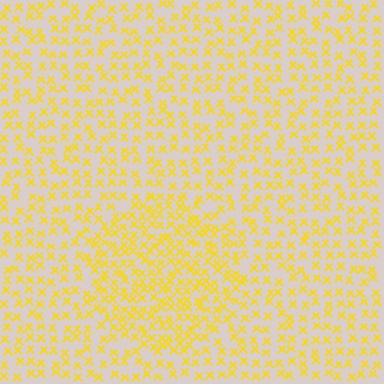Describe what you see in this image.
The image contains small yellow elements arranged at two different densities. A circle-shaped region is visible where the elements are more densely packed than the surrounding area.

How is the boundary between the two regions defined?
The boundary is defined by a change in element density (approximately 1.7x ratio). All elements are the same color, size, and shape.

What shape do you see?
I see a circle.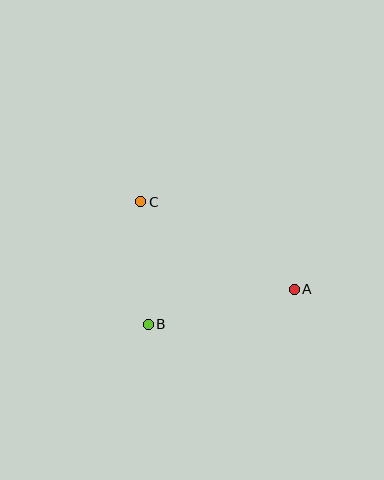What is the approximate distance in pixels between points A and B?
The distance between A and B is approximately 150 pixels.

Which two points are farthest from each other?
Points A and C are farthest from each other.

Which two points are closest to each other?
Points B and C are closest to each other.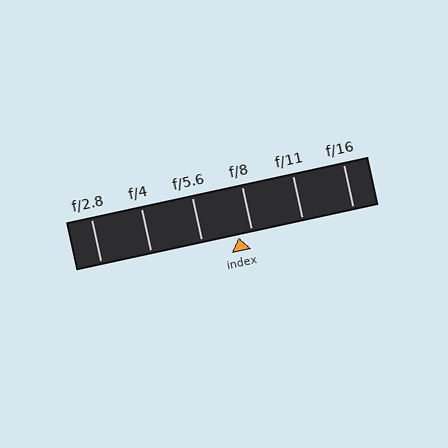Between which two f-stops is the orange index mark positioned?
The index mark is between f/5.6 and f/8.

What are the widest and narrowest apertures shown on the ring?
The widest aperture shown is f/2.8 and the narrowest is f/16.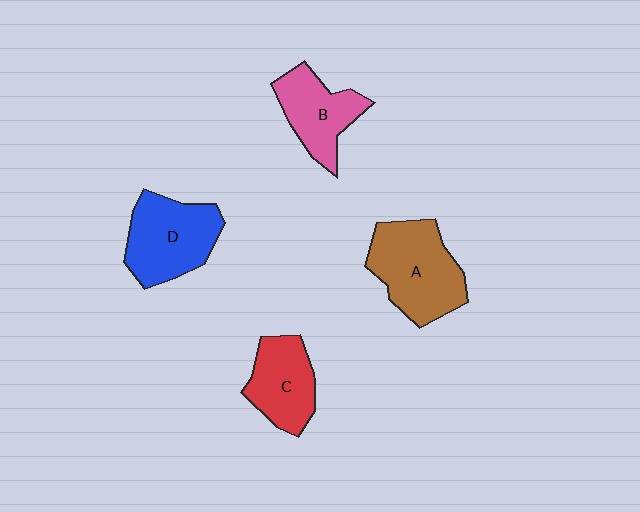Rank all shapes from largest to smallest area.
From largest to smallest: A (brown), D (blue), B (pink), C (red).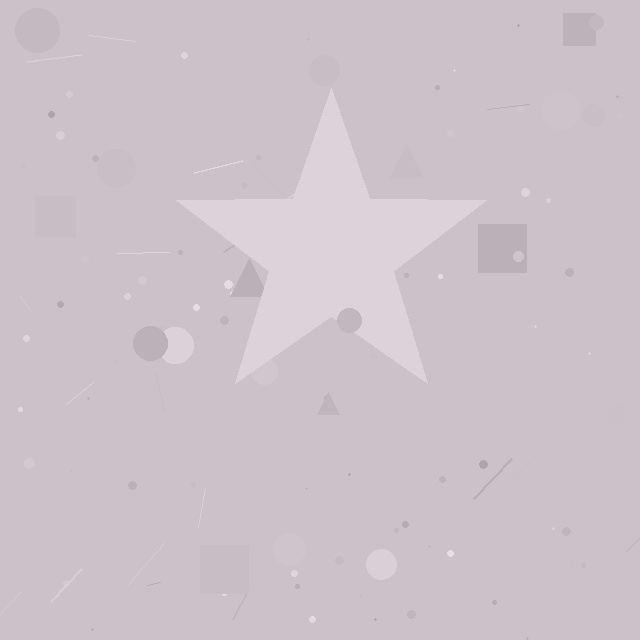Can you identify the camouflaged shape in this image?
The camouflaged shape is a star.